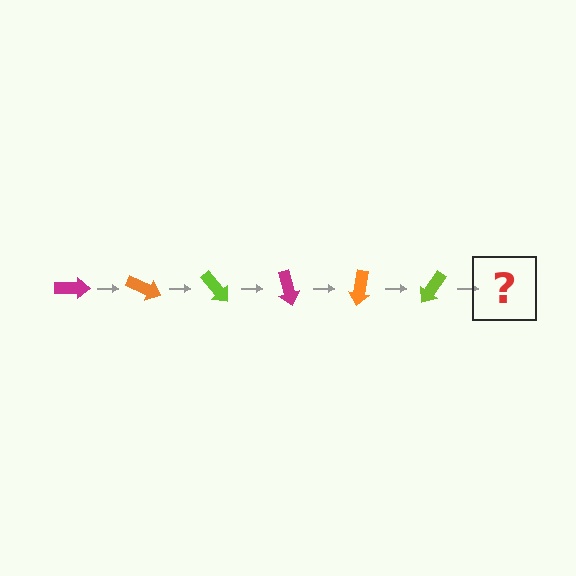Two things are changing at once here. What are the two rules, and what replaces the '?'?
The two rules are that it rotates 25 degrees each step and the color cycles through magenta, orange, and lime. The '?' should be a magenta arrow, rotated 150 degrees from the start.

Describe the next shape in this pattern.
It should be a magenta arrow, rotated 150 degrees from the start.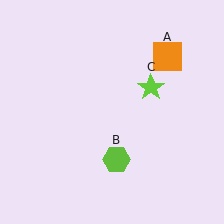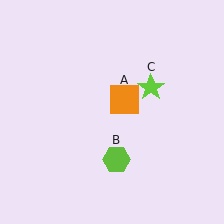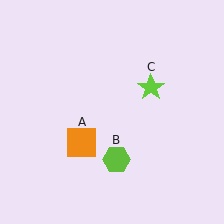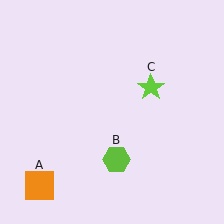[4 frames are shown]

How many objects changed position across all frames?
1 object changed position: orange square (object A).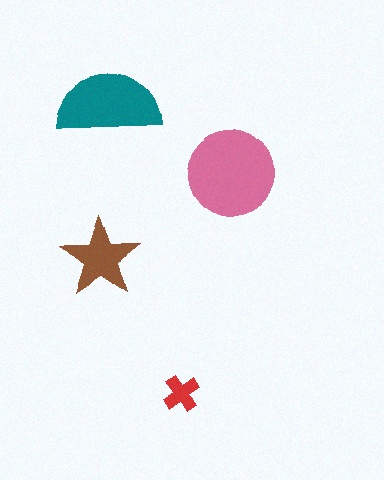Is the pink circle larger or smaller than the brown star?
Larger.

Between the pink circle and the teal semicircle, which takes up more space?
The pink circle.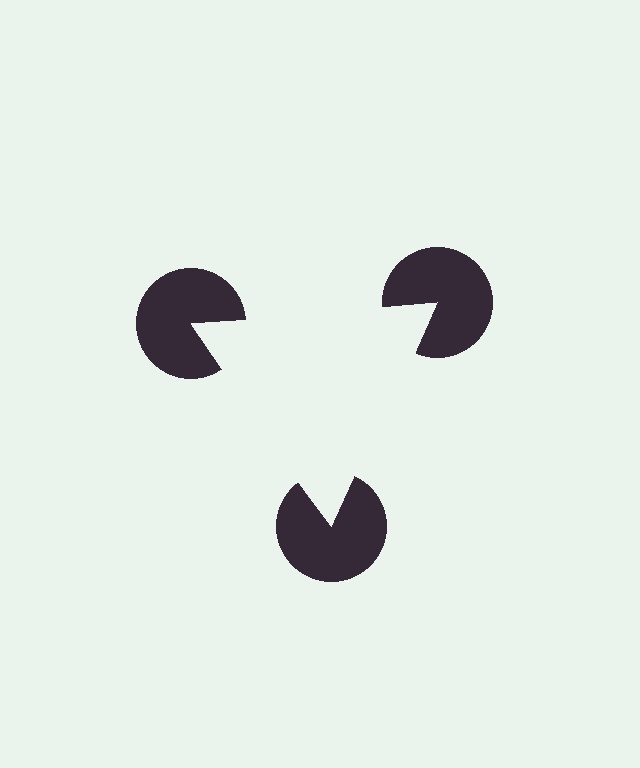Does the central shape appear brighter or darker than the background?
It typically appears slightly brighter than the background, even though no actual brightness change is drawn.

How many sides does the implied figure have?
3 sides.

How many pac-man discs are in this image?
There are 3 — one at each vertex of the illusory triangle.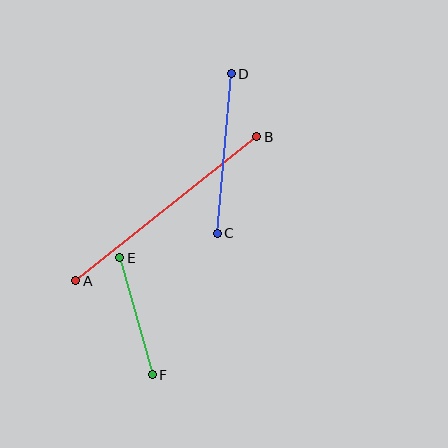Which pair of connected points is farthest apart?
Points A and B are farthest apart.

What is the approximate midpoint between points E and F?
The midpoint is at approximately (136, 316) pixels.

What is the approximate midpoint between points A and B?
The midpoint is at approximately (166, 209) pixels.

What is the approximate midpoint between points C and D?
The midpoint is at approximately (224, 154) pixels.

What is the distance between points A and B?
The distance is approximately 231 pixels.